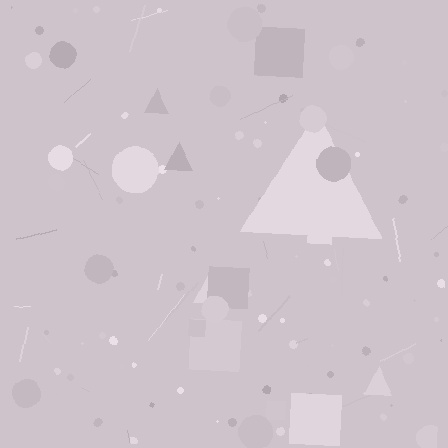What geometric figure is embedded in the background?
A triangle is embedded in the background.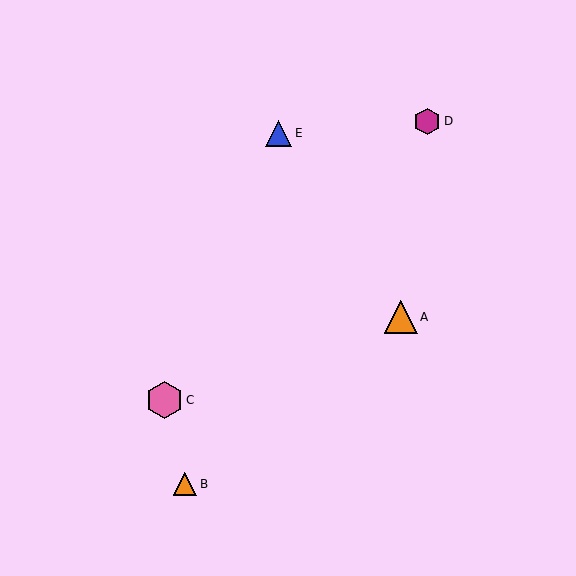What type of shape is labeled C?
Shape C is a pink hexagon.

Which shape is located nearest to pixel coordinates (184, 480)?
The orange triangle (labeled B) at (185, 484) is nearest to that location.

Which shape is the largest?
The pink hexagon (labeled C) is the largest.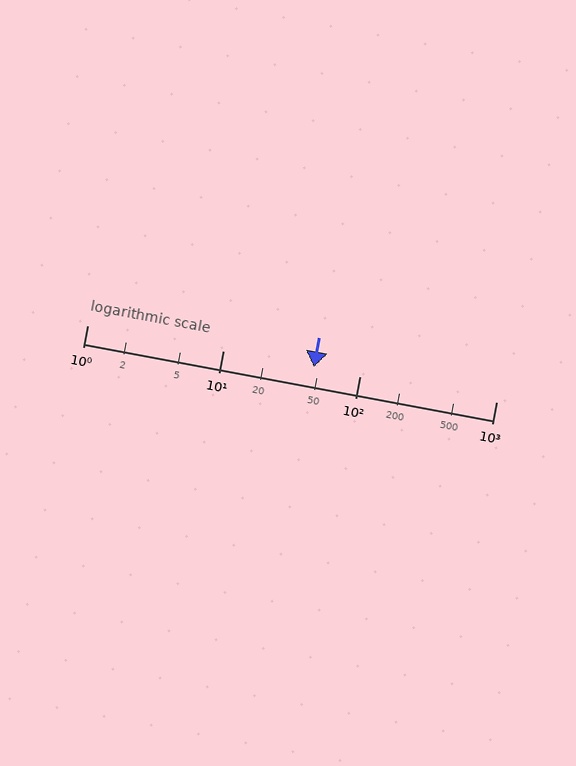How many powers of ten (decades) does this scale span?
The scale spans 3 decades, from 1 to 1000.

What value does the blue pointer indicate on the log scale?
The pointer indicates approximately 46.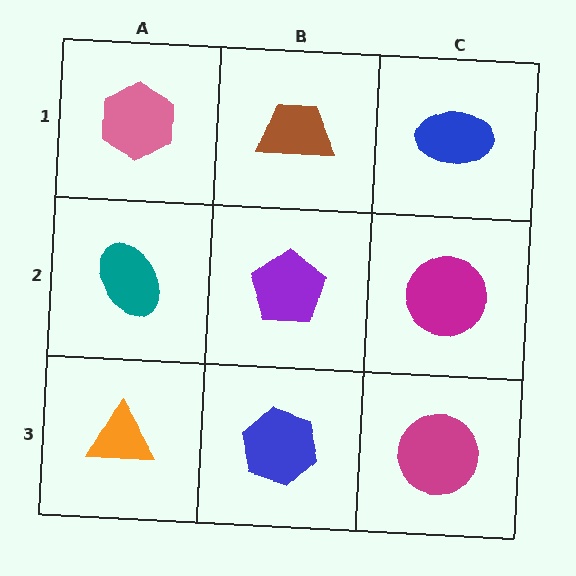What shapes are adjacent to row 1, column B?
A purple pentagon (row 2, column B), a pink hexagon (row 1, column A), a blue ellipse (row 1, column C).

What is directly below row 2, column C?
A magenta circle.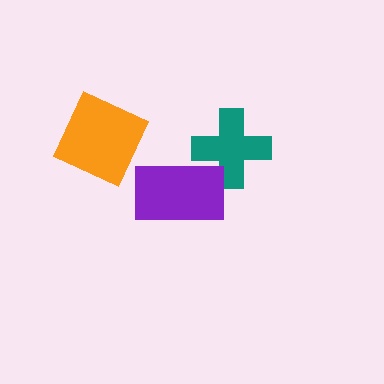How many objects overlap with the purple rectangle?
1 object overlaps with the purple rectangle.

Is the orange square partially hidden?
No, no other shape covers it.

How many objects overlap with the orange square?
0 objects overlap with the orange square.